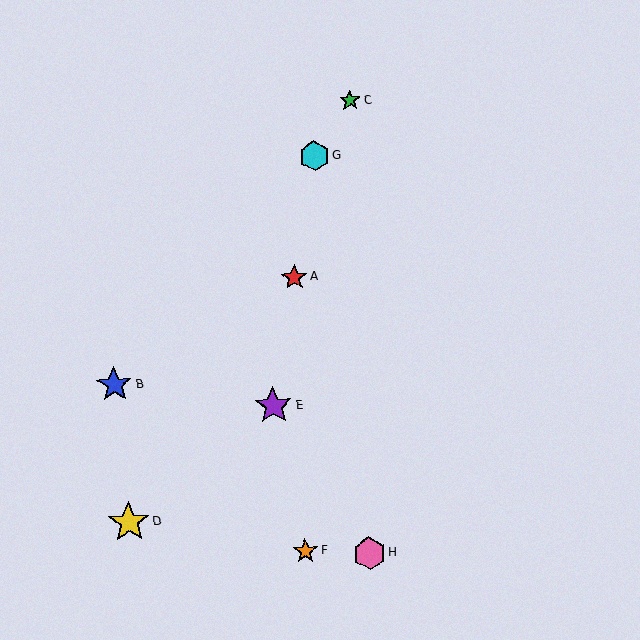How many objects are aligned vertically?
2 objects (C, H) are aligned vertically.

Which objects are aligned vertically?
Objects C, H are aligned vertically.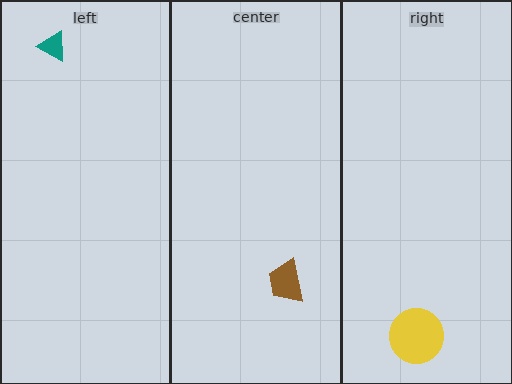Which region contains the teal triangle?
The left region.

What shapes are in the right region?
The yellow circle.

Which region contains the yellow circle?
The right region.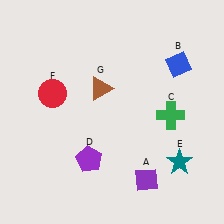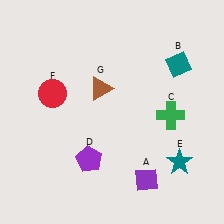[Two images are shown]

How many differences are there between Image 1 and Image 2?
There is 1 difference between the two images.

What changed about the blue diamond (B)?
In Image 1, B is blue. In Image 2, it changed to teal.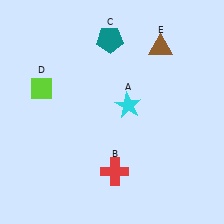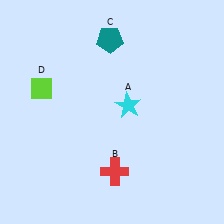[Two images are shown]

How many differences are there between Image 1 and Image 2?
There is 1 difference between the two images.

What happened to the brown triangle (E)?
The brown triangle (E) was removed in Image 2. It was in the top-right area of Image 1.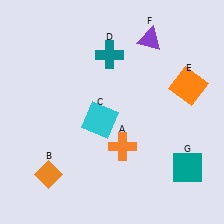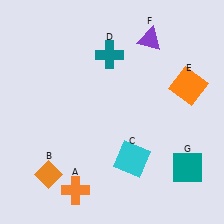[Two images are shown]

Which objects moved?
The objects that moved are: the orange cross (A), the cyan square (C).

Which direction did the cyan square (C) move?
The cyan square (C) moved down.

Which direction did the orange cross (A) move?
The orange cross (A) moved left.